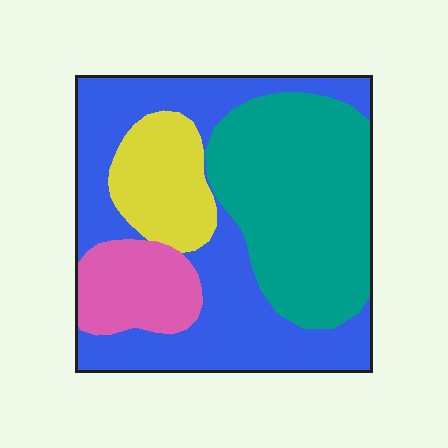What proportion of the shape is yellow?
Yellow takes up less than a sixth of the shape.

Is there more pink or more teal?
Teal.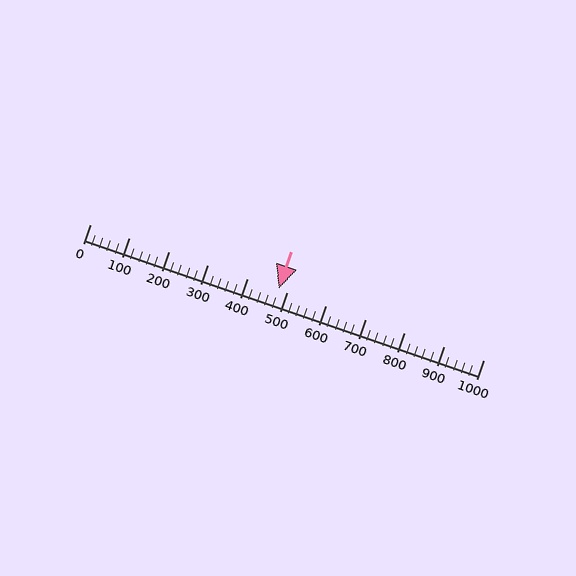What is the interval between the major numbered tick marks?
The major tick marks are spaced 100 units apart.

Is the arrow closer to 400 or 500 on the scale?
The arrow is closer to 500.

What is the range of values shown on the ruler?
The ruler shows values from 0 to 1000.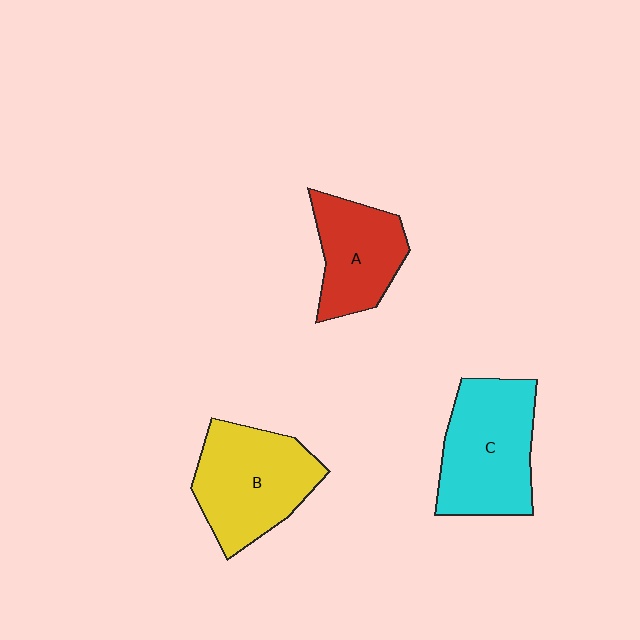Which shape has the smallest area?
Shape A (red).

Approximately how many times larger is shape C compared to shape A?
Approximately 1.4 times.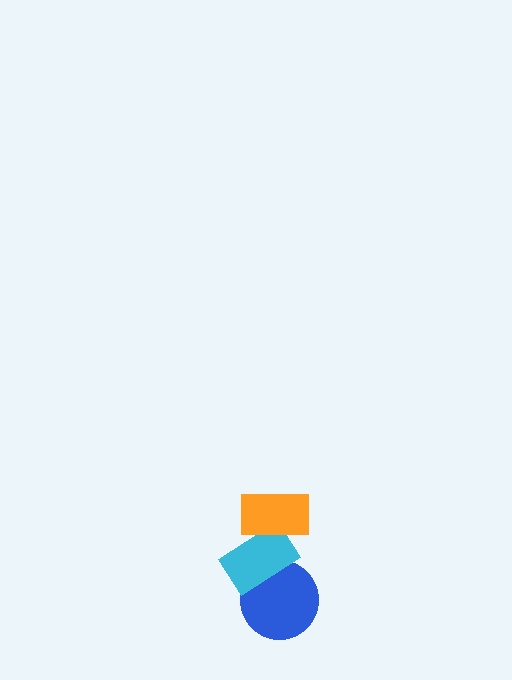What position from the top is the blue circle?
The blue circle is 3rd from the top.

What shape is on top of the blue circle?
The cyan rectangle is on top of the blue circle.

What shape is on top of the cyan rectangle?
The orange rectangle is on top of the cyan rectangle.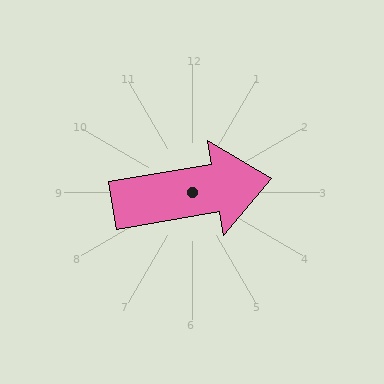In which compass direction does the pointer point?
East.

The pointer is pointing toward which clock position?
Roughly 3 o'clock.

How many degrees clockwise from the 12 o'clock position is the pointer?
Approximately 80 degrees.